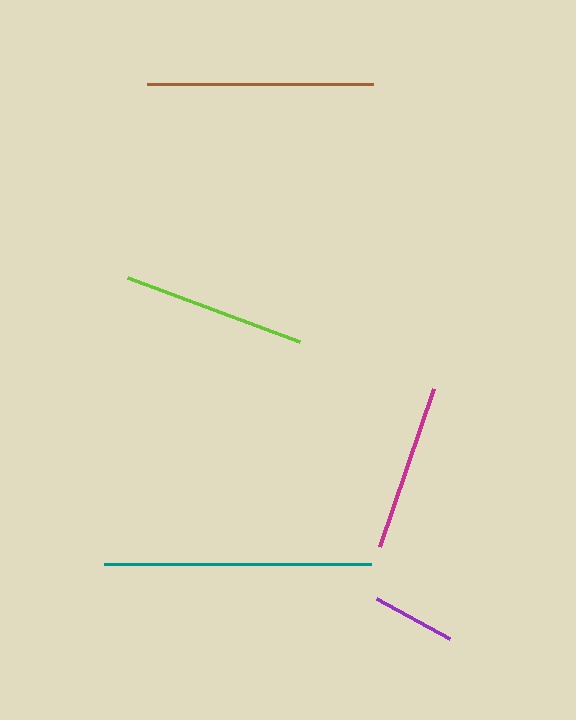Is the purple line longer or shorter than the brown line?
The brown line is longer than the purple line.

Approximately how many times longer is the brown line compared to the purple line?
The brown line is approximately 2.7 times the length of the purple line.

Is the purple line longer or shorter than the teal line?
The teal line is longer than the purple line.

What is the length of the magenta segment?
The magenta segment is approximately 166 pixels long.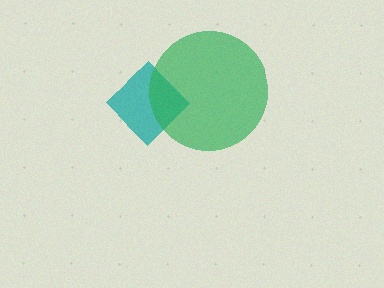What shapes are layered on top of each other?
The layered shapes are: a teal diamond, a green circle.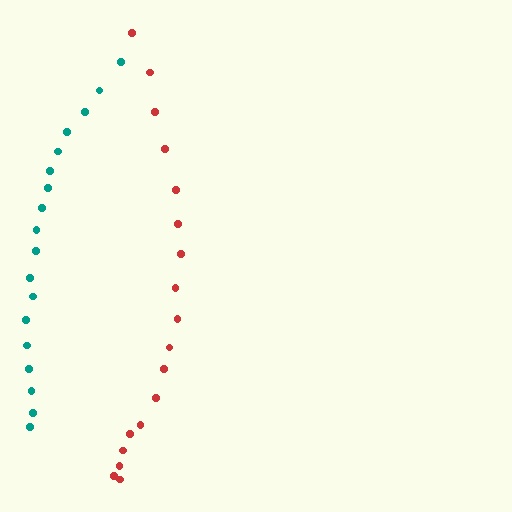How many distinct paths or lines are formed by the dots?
There are 2 distinct paths.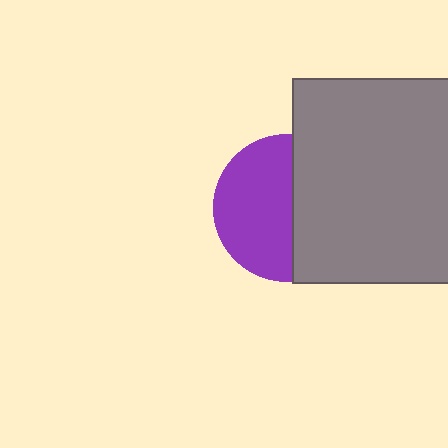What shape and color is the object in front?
The object in front is a gray rectangle.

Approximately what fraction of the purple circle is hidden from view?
Roughly 47% of the purple circle is hidden behind the gray rectangle.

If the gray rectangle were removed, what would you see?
You would see the complete purple circle.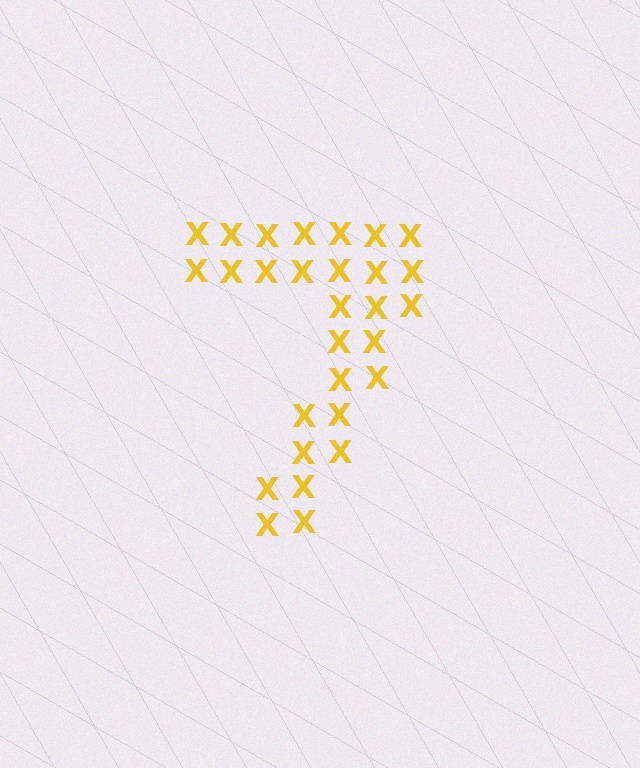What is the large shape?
The large shape is the digit 7.